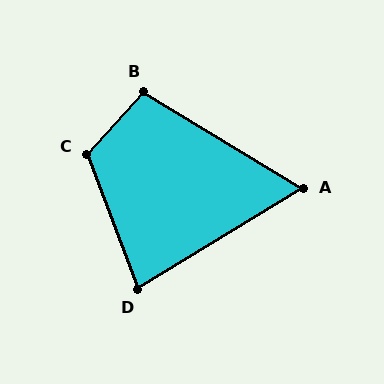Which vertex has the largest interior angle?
C, at approximately 118 degrees.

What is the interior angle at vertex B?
Approximately 101 degrees (obtuse).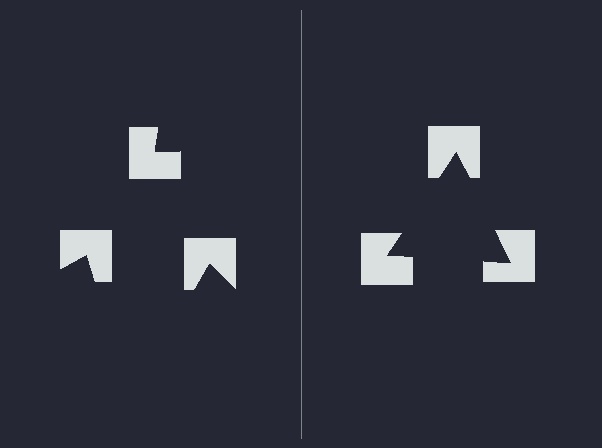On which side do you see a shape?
An illusory triangle appears on the right side. On the left side the wedge cuts are rotated, so no coherent shape forms.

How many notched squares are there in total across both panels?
6 — 3 on each side.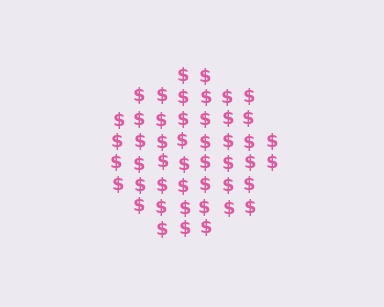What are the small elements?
The small elements are dollar signs.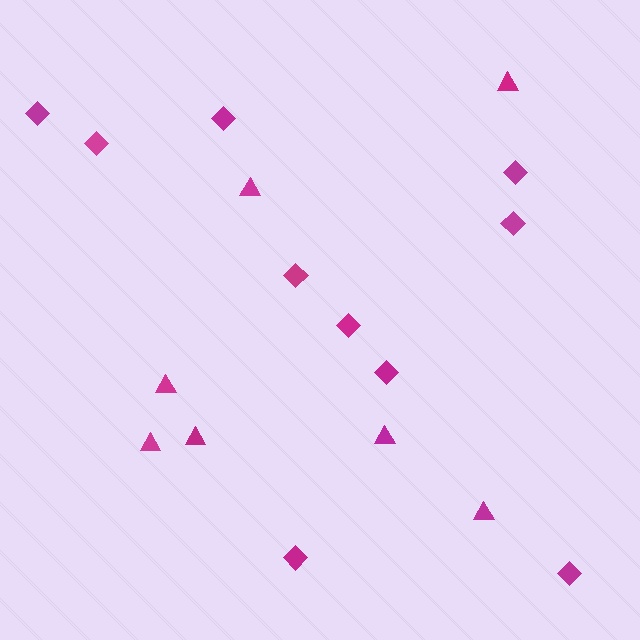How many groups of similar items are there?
There are 2 groups: one group of triangles (7) and one group of diamonds (10).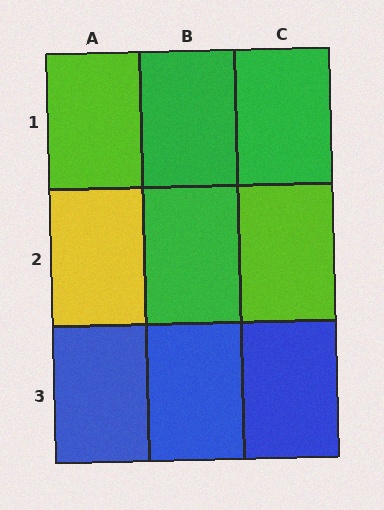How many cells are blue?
3 cells are blue.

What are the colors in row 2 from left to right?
Yellow, green, lime.